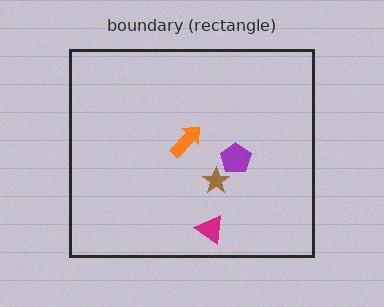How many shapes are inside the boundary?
4 inside, 0 outside.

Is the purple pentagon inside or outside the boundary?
Inside.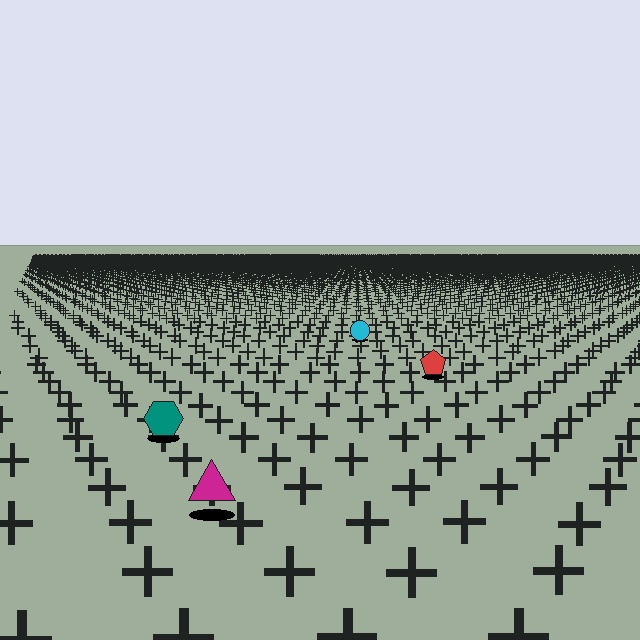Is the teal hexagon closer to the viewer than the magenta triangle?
No. The magenta triangle is closer — you can tell from the texture gradient: the ground texture is coarser near it.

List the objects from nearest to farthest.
From nearest to farthest: the magenta triangle, the teal hexagon, the red pentagon, the cyan circle.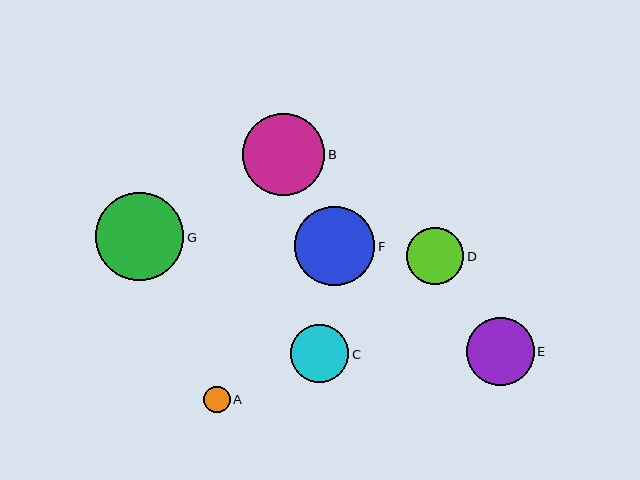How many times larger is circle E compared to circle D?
Circle E is approximately 1.2 times the size of circle D.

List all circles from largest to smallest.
From largest to smallest: G, B, F, E, C, D, A.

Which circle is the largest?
Circle G is the largest with a size of approximately 89 pixels.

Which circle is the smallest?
Circle A is the smallest with a size of approximately 26 pixels.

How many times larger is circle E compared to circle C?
Circle E is approximately 1.2 times the size of circle C.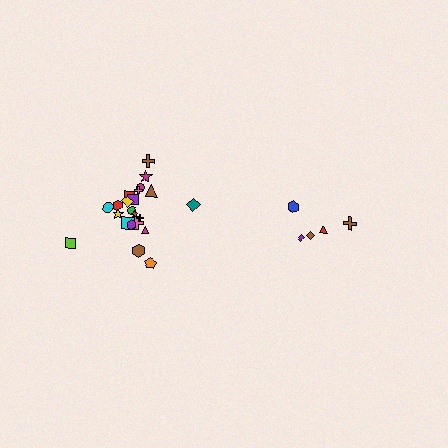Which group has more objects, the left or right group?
The left group.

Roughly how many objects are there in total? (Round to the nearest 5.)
Roughly 25 objects in total.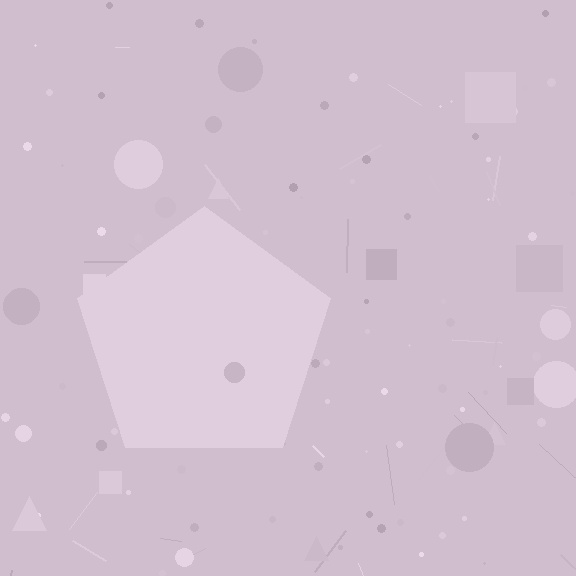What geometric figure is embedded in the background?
A pentagon is embedded in the background.